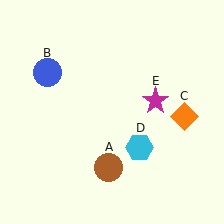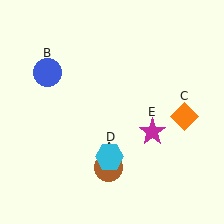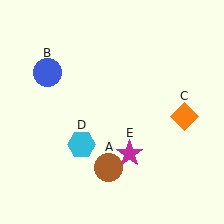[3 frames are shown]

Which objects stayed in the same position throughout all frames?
Brown circle (object A) and blue circle (object B) and orange diamond (object C) remained stationary.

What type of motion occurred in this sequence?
The cyan hexagon (object D), magenta star (object E) rotated clockwise around the center of the scene.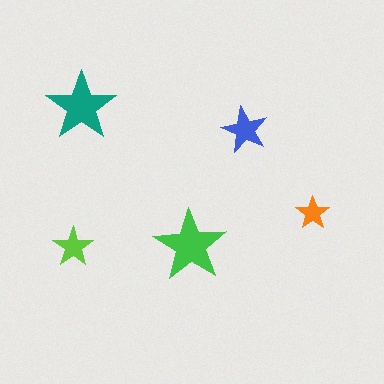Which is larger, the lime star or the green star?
The green one.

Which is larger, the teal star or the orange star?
The teal one.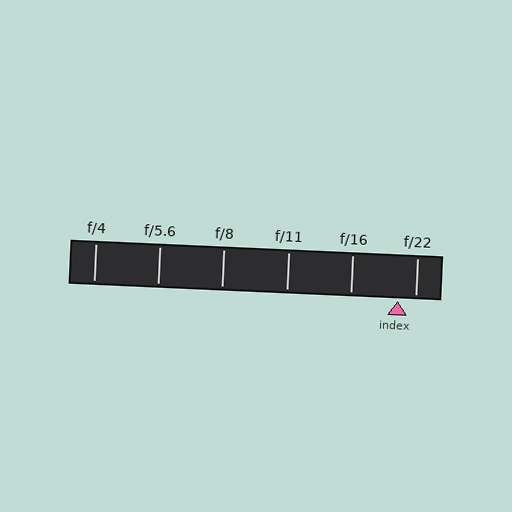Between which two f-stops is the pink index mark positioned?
The index mark is between f/16 and f/22.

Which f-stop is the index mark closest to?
The index mark is closest to f/22.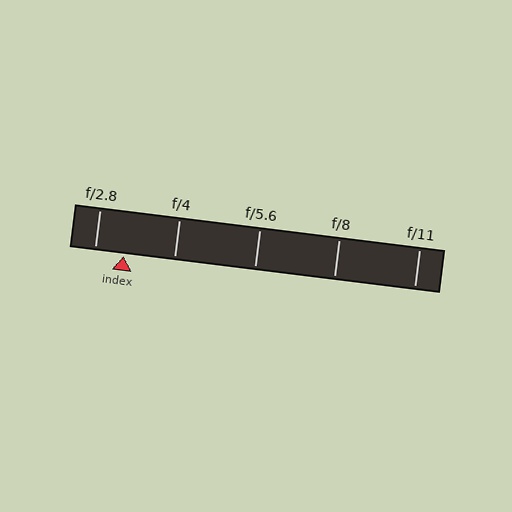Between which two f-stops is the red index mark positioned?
The index mark is between f/2.8 and f/4.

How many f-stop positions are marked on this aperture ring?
There are 5 f-stop positions marked.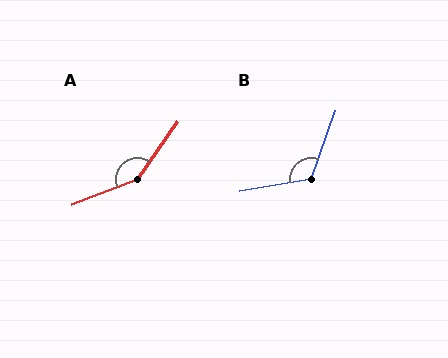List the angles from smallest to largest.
B (120°), A (146°).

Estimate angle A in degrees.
Approximately 146 degrees.